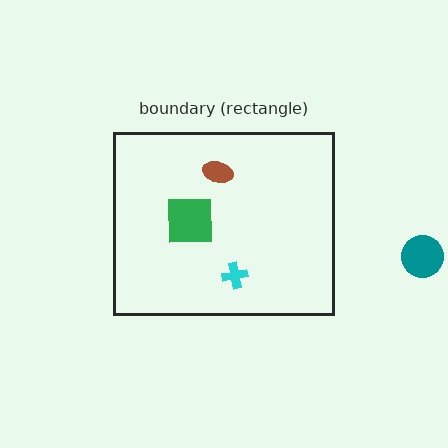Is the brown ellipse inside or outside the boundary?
Inside.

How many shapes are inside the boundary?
3 inside, 1 outside.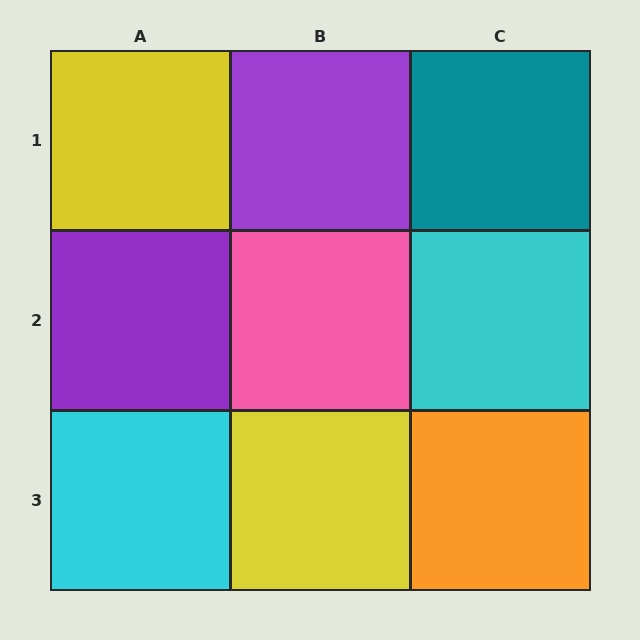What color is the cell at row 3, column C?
Orange.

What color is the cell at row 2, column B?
Pink.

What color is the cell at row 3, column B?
Yellow.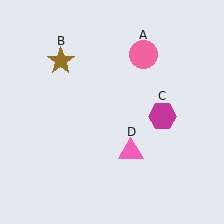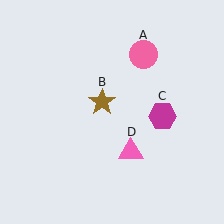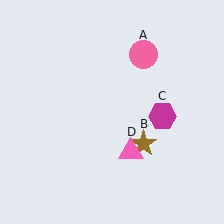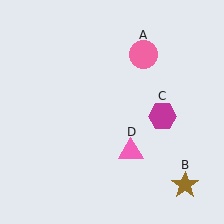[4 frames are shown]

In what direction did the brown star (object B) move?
The brown star (object B) moved down and to the right.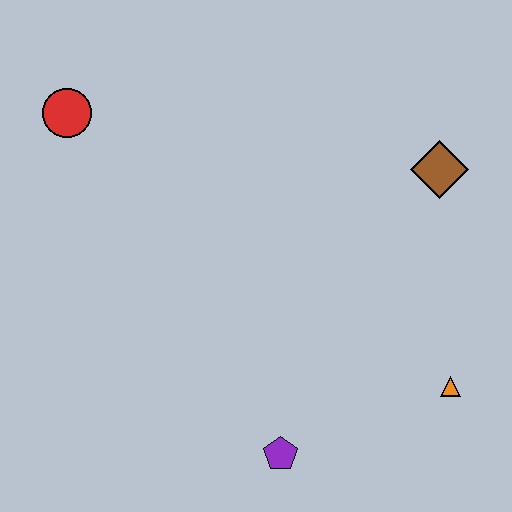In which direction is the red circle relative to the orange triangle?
The red circle is to the left of the orange triangle.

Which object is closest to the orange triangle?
The purple pentagon is closest to the orange triangle.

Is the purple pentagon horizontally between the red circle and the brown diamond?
Yes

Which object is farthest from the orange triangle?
The red circle is farthest from the orange triangle.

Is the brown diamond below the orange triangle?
No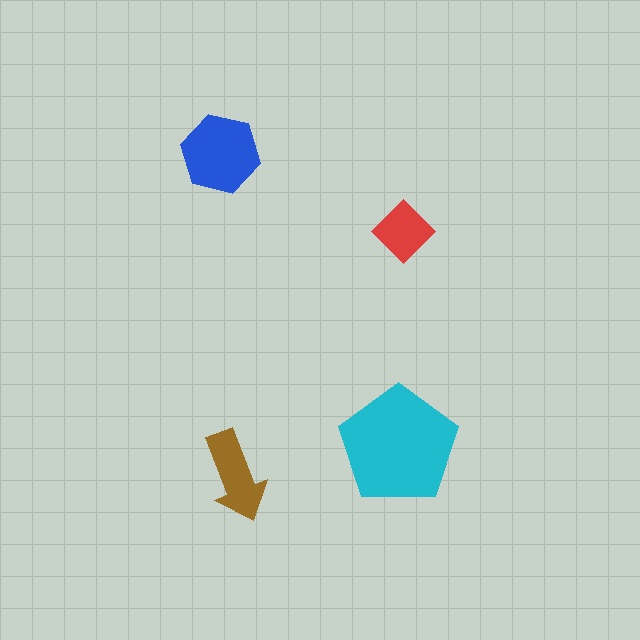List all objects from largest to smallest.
The cyan pentagon, the blue hexagon, the brown arrow, the red diamond.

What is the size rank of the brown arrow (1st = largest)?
3rd.